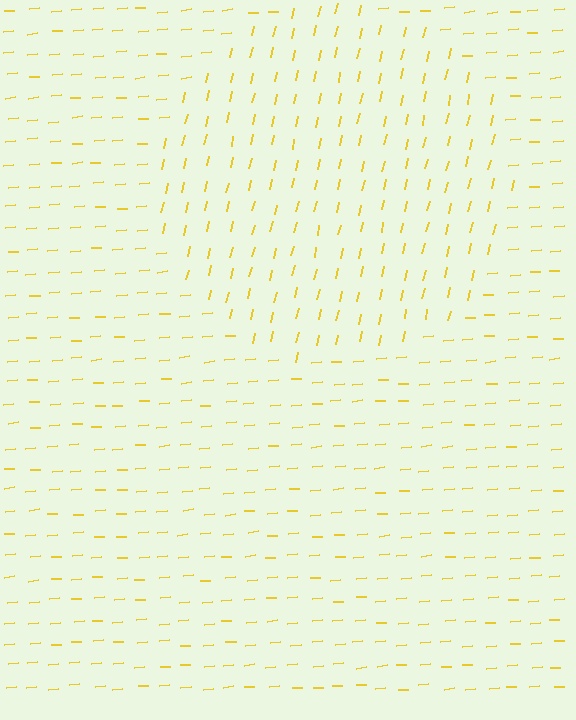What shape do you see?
I see a circle.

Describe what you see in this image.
The image is filled with small yellow line segments. A circle region in the image has lines oriented differently from the surrounding lines, creating a visible texture boundary.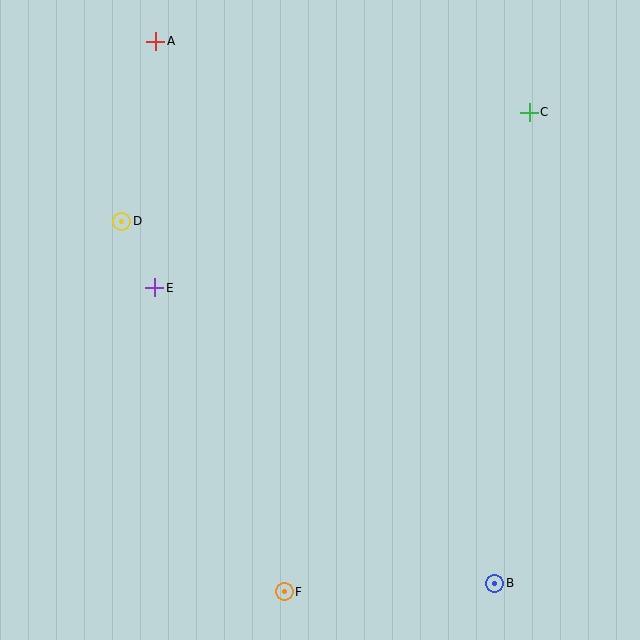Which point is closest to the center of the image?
Point E at (155, 288) is closest to the center.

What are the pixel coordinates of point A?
Point A is at (156, 41).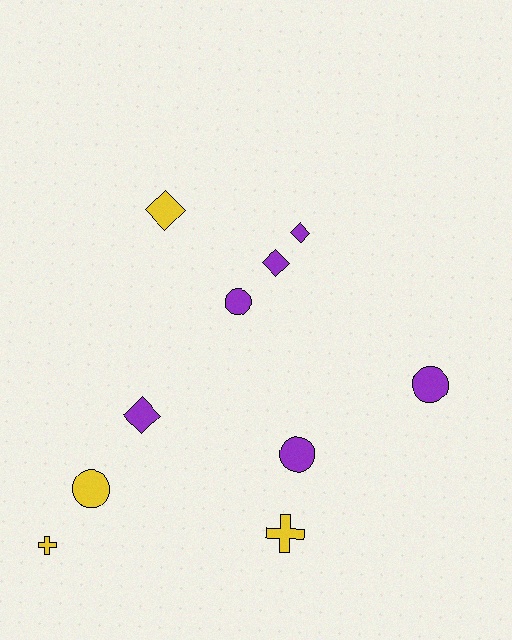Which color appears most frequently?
Purple, with 6 objects.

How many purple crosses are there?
There are no purple crosses.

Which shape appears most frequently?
Circle, with 4 objects.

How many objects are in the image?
There are 10 objects.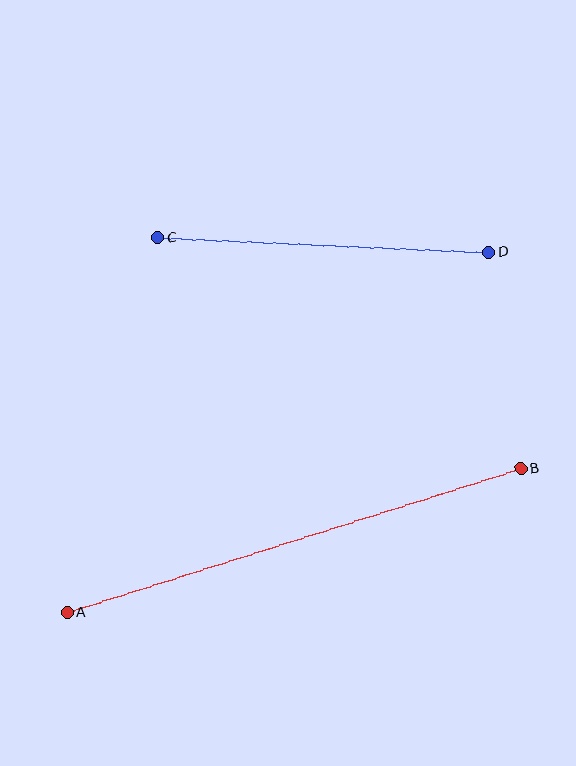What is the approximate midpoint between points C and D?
The midpoint is at approximately (323, 245) pixels.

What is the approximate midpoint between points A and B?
The midpoint is at approximately (294, 541) pixels.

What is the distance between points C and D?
The distance is approximately 331 pixels.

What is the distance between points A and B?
The distance is approximately 476 pixels.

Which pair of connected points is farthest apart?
Points A and B are farthest apart.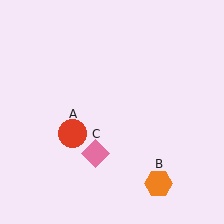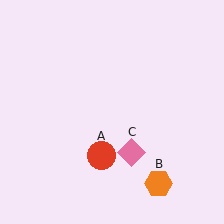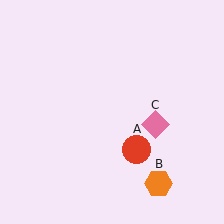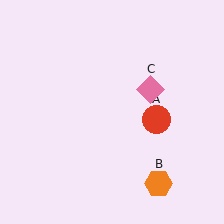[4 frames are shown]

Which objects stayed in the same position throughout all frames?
Orange hexagon (object B) remained stationary.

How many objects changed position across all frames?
2 objects changed position: red circle (object A), pink diamond (object C).